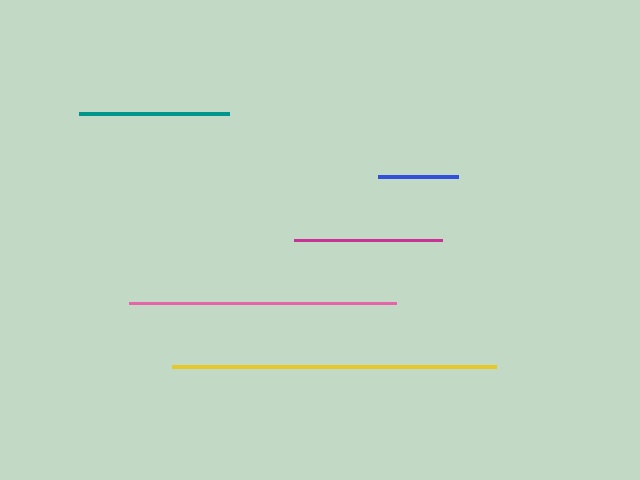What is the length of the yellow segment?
The yellow segment is approximately 324 pixels long.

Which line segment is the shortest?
The blue line is the shortest at approximately 80 pixels.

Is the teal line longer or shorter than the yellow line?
The yellow line is longer than the teal line.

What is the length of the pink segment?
The pink segment is approximately 267 pixels long.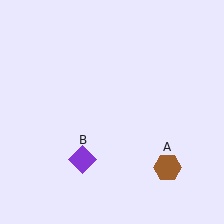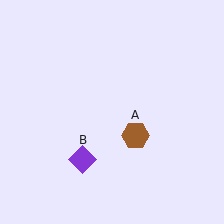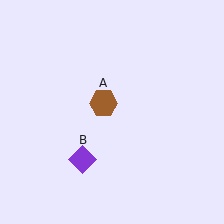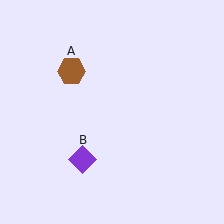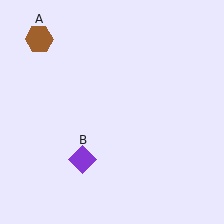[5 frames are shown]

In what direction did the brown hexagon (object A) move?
The brown hexagon (object A) moved up and to the left.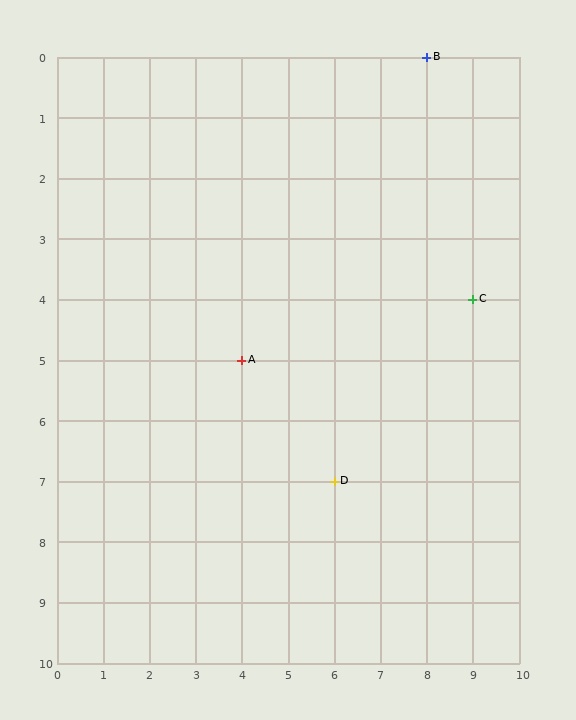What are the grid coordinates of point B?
Point B is at grid coordinates (8, 0).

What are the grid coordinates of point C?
Point C is at grid coordinates (9, 4).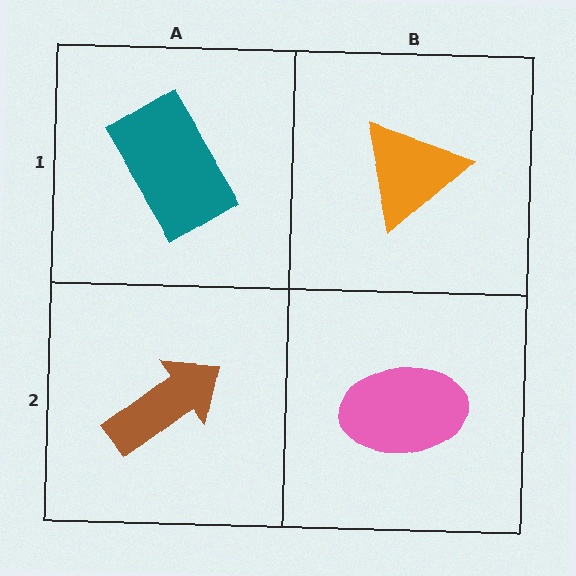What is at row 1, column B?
An orange triangle.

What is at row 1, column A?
A teal rectangle.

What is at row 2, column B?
A pink ellipse.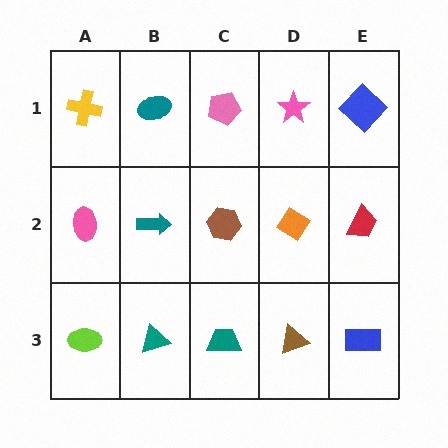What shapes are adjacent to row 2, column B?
A teal ellipse (row 1, column B), a teal triangle (row 3, column B), a pink ellipse (row 2, column A), a brown hexagon (row 2, column C).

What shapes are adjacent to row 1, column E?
A red trapezoid (row 2, column E), a pink star (row 1, column D).